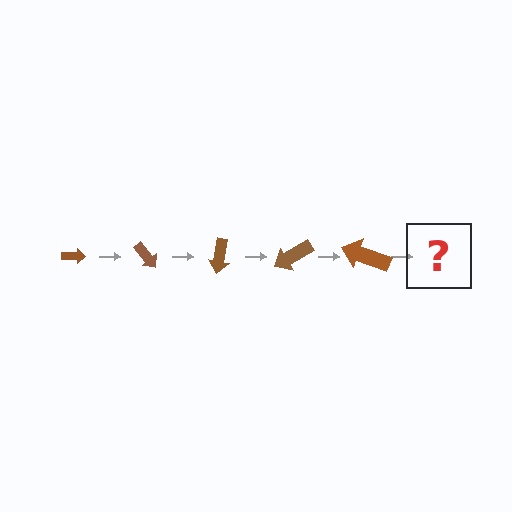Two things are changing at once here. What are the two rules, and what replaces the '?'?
The two rules are that the arrow grows larger each step and it rotates 50 degrees each step. The '?' should be an arrow, larger than the previous one and rotated 250 degrees from the start.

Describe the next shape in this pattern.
It should be an arrow, larger than the previous one and rotated 250 degrees from the start.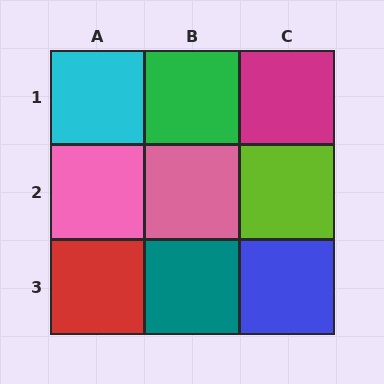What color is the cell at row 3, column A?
Red.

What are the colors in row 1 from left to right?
Cyan, green, magenta.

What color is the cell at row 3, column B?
Teal.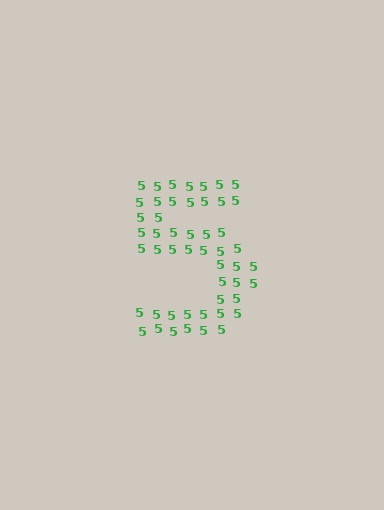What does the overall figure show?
The overall figure shows the digit 5.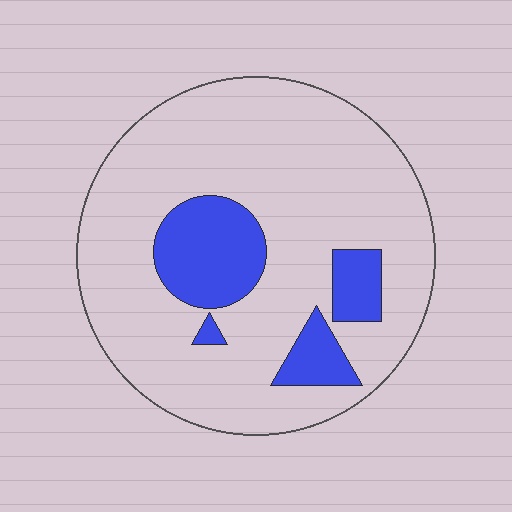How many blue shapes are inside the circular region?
4.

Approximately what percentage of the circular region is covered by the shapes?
Approximately 20%.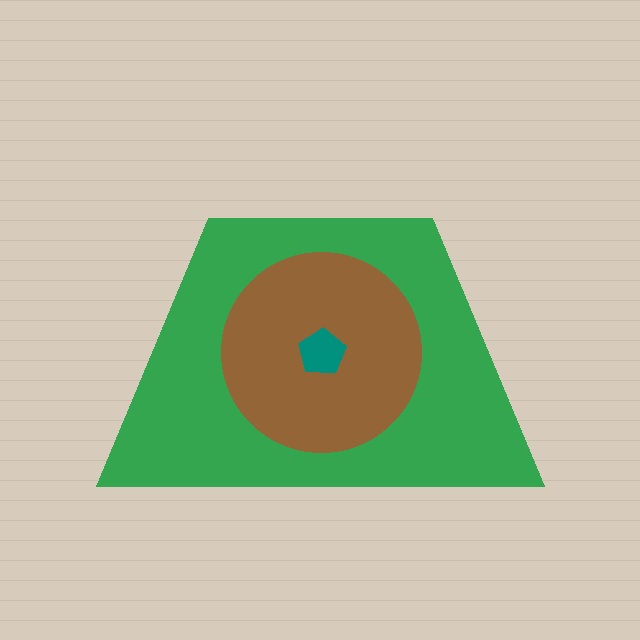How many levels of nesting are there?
3.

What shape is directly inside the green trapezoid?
The brown circle.